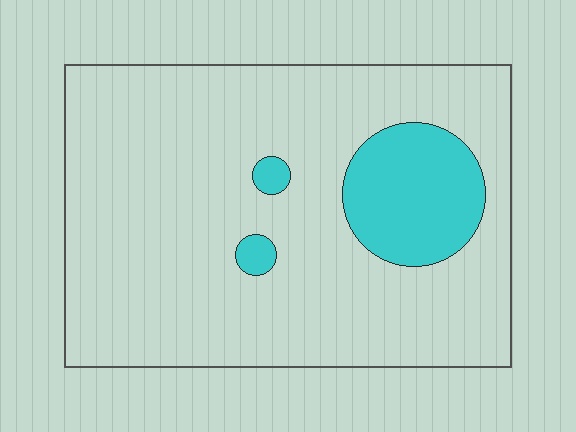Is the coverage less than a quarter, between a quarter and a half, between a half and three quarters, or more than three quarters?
Less than a quarter.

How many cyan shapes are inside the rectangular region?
3.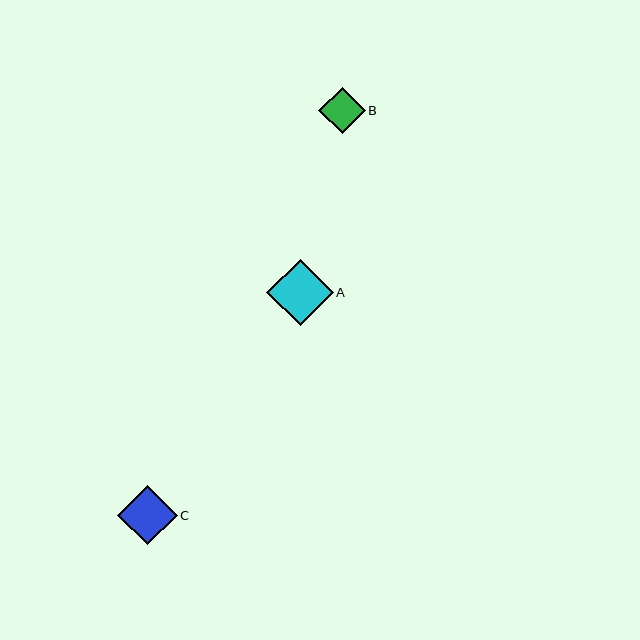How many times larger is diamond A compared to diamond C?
Diamond A is approximately 1.1 times the size of diamond C.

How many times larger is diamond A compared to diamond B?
Diamond A is approximately 1.4 times the size of diamond B.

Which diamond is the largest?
Diamond A is the largest with a size of approximately 66 pixels.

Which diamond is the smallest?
Diamond B is the smallest with a size of approximately 46 pixels.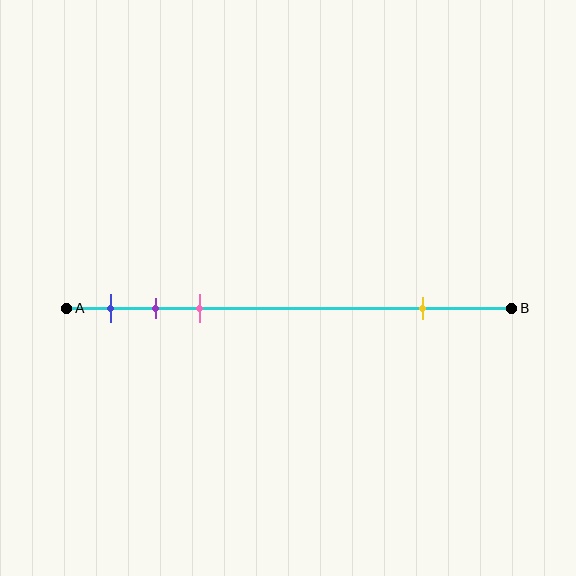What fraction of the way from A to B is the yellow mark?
The yellow mark is approximately 80% (0.8) of the way from A to B.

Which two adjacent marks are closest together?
The purple and pink marks are the closest adjacent pair.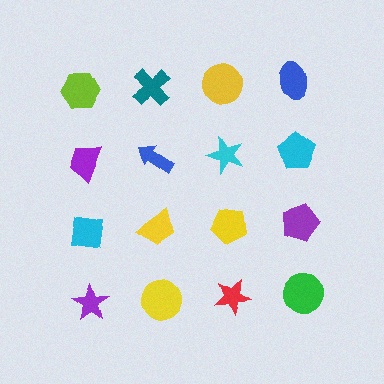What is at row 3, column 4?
A purple pentagon.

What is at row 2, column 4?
A cyan pentagon.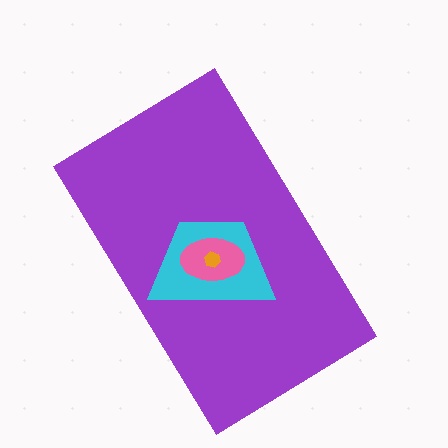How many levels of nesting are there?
4.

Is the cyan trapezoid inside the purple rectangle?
Yes.